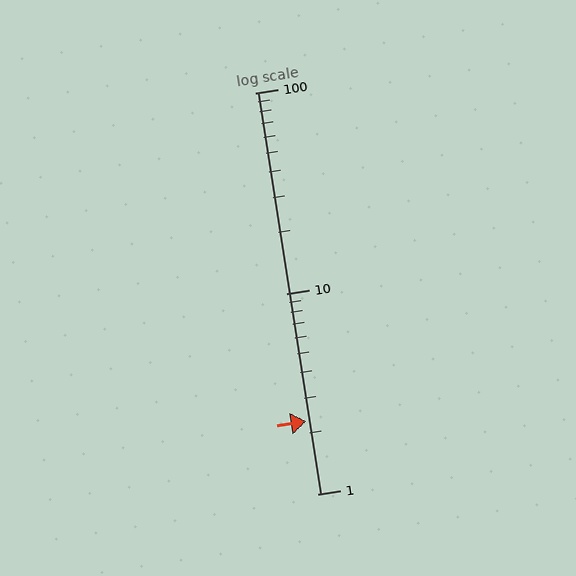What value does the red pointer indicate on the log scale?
The pointer indicates approximately 2.3.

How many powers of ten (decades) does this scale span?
The scale spans 2 decades, from 1 to 100.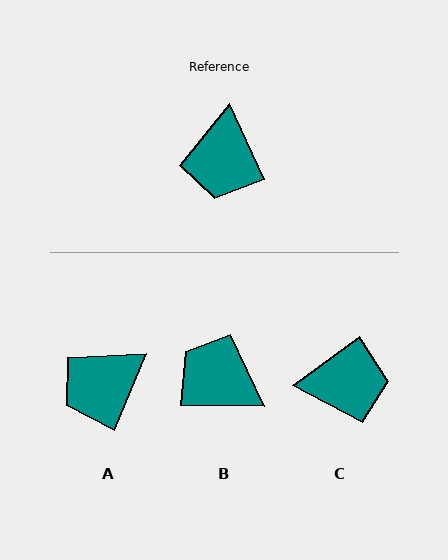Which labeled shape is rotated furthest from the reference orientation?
B, about 116 degrees away.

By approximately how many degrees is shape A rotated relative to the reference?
Approximately 48 degrees clockwise.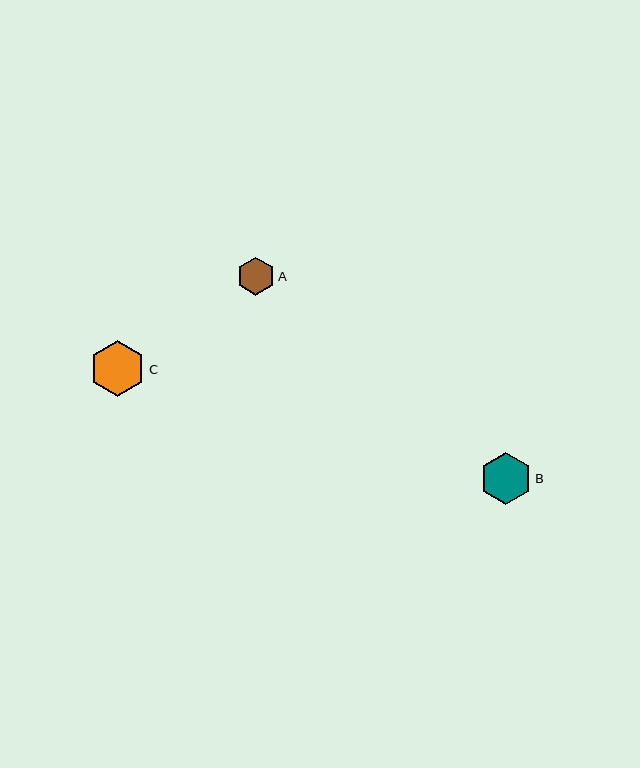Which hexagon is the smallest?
Hexagon A is the smallest with a size of approximately 38 pixels.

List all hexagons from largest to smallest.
From largest to smallest: C, B, A.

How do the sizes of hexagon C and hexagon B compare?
Hexagon C and hexagon B are approximately the same size.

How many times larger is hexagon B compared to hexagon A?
Hexagon B is approximately 1.4 times the size of hexagon A.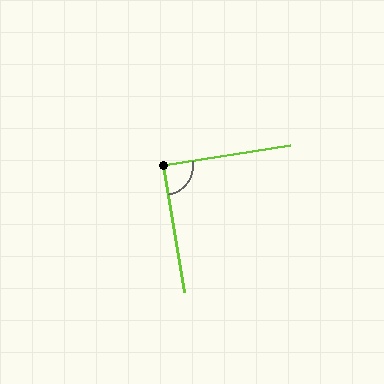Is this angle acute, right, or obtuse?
It is approximately a right angle.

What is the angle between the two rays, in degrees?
Approximately 90 degrees.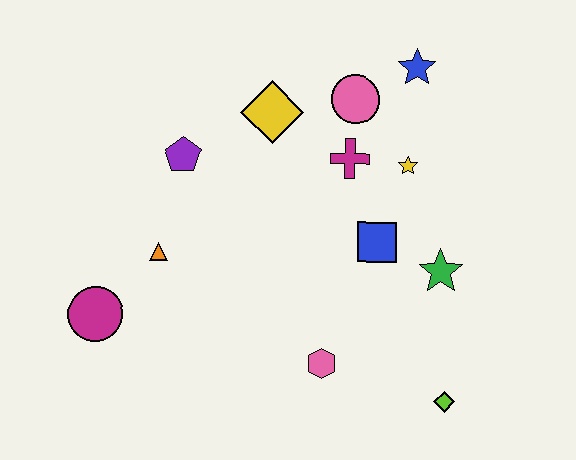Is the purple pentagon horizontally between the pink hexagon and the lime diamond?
No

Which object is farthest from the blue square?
The magenta circle is farthest from the blue square.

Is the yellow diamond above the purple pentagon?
Yes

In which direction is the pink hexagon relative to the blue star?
The pink hexagon is below the blue star.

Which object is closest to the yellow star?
The magenta cross is closest to the yellow star.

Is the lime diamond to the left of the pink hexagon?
No